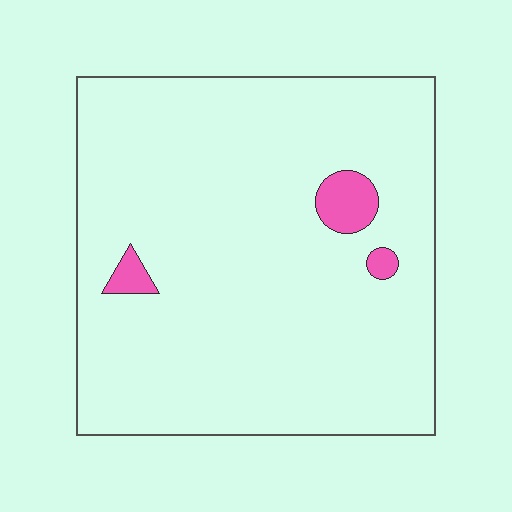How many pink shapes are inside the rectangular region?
3.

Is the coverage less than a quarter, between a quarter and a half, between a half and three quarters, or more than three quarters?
Less than a quarter.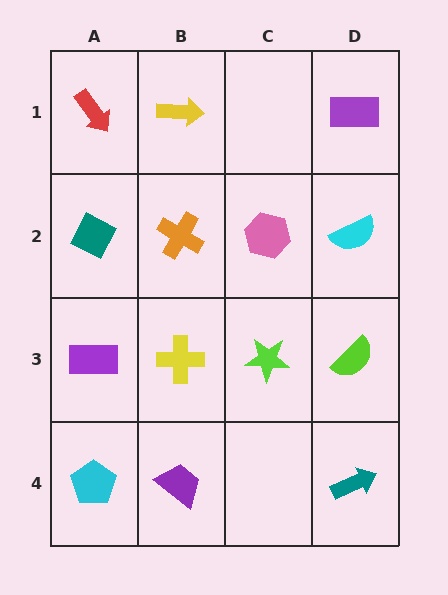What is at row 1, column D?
A purple rectangle.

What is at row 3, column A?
A purple rectangle.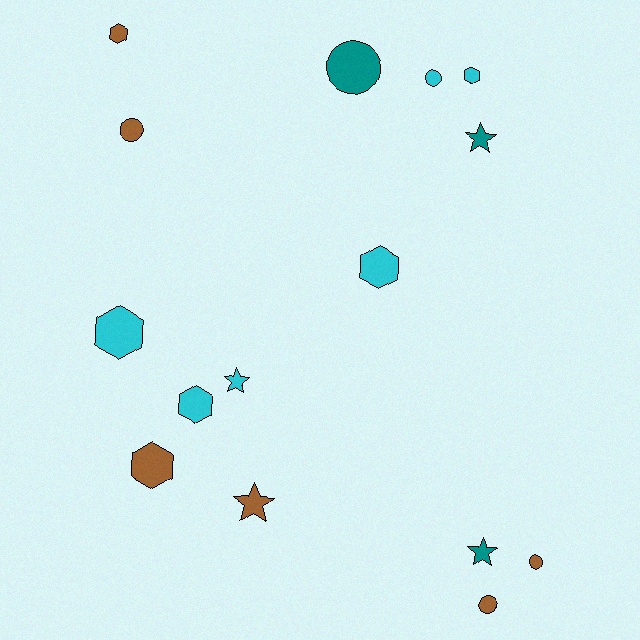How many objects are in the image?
There are 15 objects.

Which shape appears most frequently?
Hexagon, with 6 objects.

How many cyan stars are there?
There is 1 cyan star.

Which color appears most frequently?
Cyan, with 6 objects.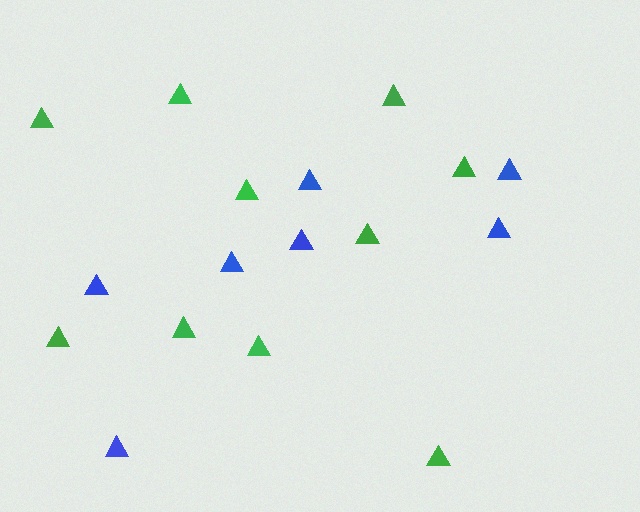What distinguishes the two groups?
There are 2 groups: one group of blue triangles (7) and one group of green triangles (10).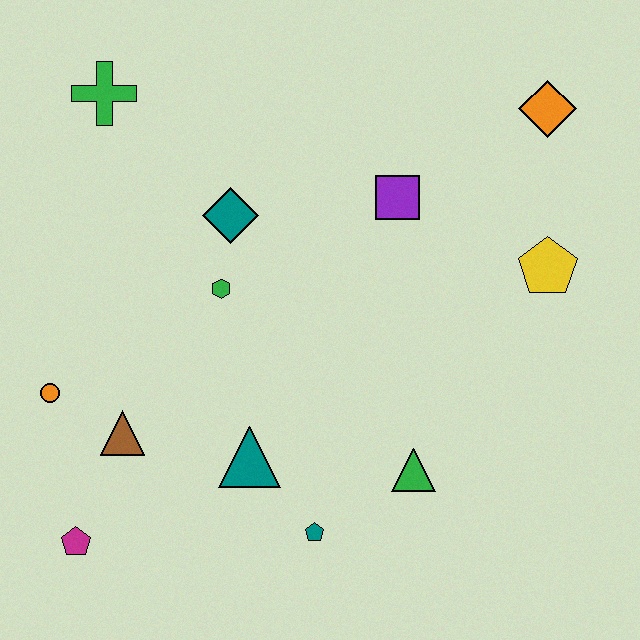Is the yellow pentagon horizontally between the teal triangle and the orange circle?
No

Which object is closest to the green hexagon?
The teal diamond is closest to the green hexagon.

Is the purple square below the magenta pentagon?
No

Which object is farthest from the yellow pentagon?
The magenta pentagon is farthest from the yellow pentagon.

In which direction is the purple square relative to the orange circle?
The purple square is to the right of the orange circle.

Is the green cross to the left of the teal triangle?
Yes